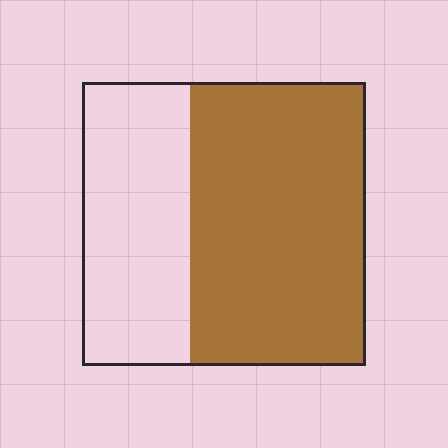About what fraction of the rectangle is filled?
About five eighths (5/8).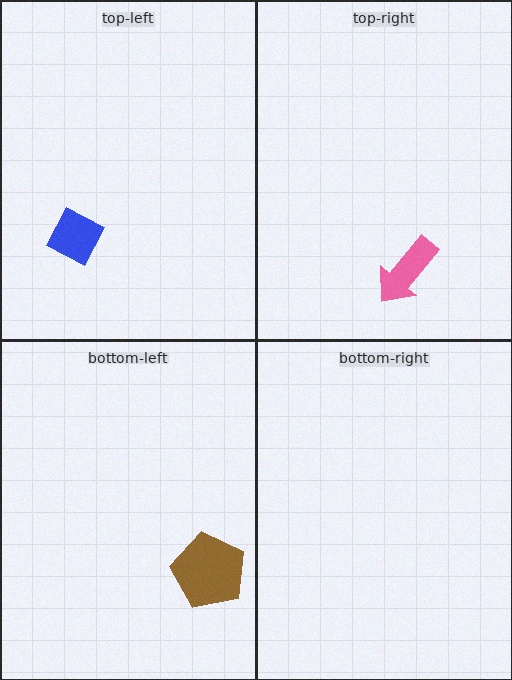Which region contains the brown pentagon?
The bottom-left region.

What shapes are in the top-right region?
The pink arrow.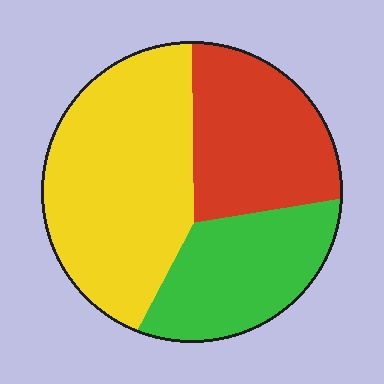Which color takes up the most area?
Yellow, at roughly 45%.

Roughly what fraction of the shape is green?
Green takes up between a sixth and a third of the shape.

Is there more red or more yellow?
Yellow.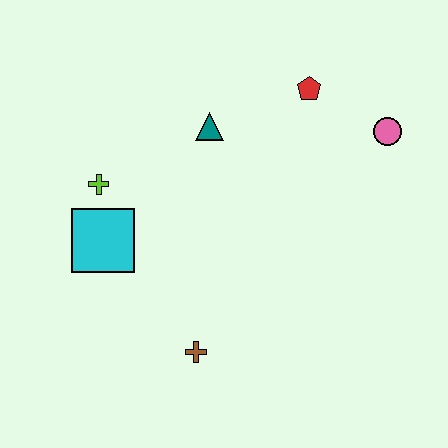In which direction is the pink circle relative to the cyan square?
The pink circle is to the right of the cyan square.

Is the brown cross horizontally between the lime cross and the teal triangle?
Yes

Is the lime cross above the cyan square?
Yes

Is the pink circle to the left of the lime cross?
No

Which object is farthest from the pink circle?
The cyan square is farthest from the pink circle.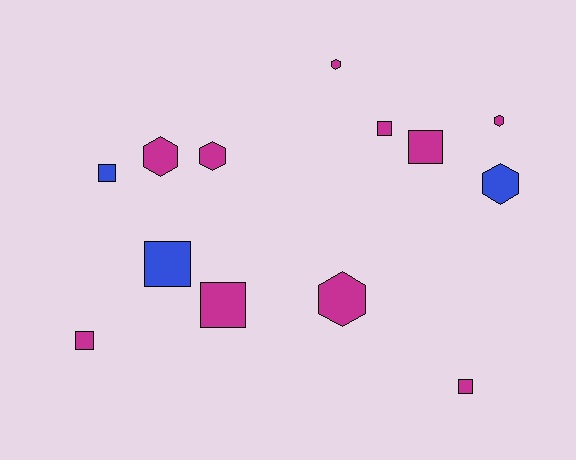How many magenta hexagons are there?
There are 5 magenta hexagons.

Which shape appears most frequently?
Square, with 7 objects.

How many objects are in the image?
There are 13 objects.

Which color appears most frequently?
Magenta, with 10 objects.